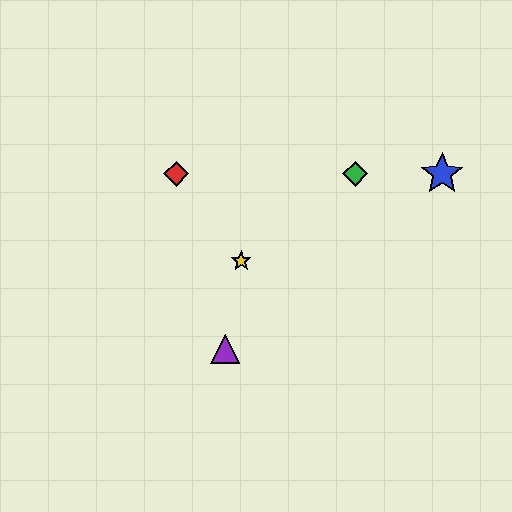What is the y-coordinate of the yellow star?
The yellow star is at y≈261.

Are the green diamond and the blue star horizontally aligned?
Yes, both are at y≈174.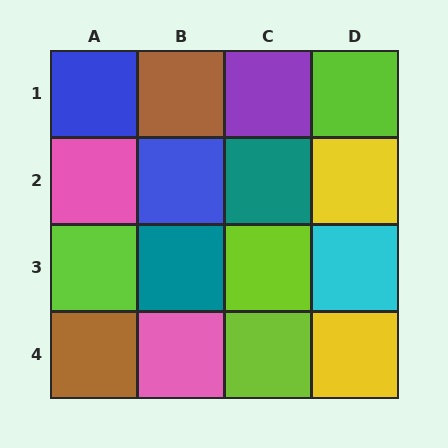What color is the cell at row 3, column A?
Lime.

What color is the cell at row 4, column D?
Yellow.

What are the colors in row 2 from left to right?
Pink, blue, teal, yellow.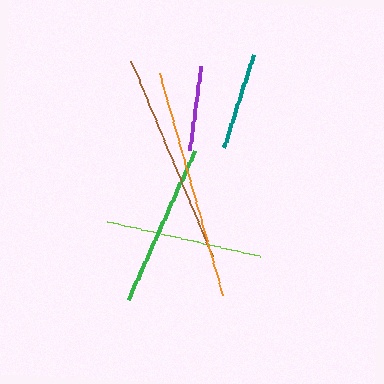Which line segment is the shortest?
The purple line is the shortest at approximately 85 pixels.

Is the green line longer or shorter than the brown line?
The brown line is longer than the green line.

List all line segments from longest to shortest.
From longest to shortest: orange, brown, green, lime, teal, purple.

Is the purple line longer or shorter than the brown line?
The brown line is longer than the purple line.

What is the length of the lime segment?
The lime segment is approximately 156 pixels long.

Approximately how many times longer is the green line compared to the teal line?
The green line is approximately 1.7 times the length of the teal line.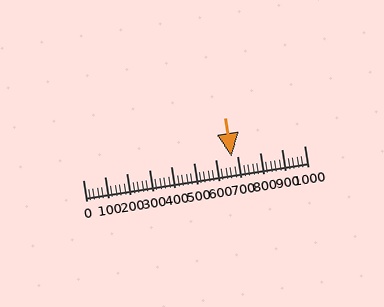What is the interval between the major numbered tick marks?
The major tick marks are spaced 100 units apart.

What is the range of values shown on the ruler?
The ruler shows values from 0 to 1000.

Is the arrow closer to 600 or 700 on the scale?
The arrow is closer to 700.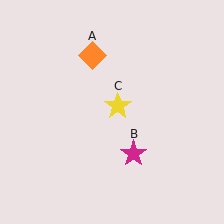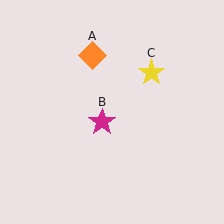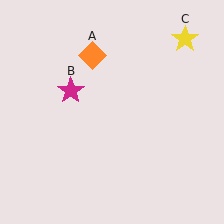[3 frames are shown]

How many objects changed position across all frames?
2 objects changed position: magenta star (object B), yellow star (object C).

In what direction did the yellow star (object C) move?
The yellow star (object C) moved up and to the right.